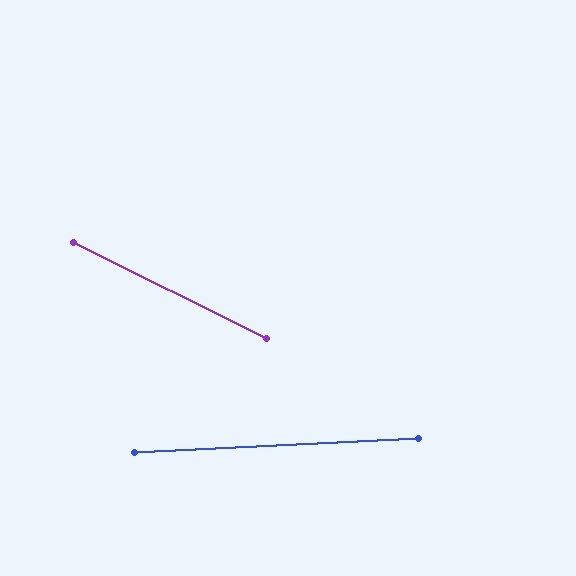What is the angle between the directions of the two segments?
Approximately 29 degrees.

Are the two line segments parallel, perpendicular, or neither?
Neither parallel nor perpendicular — they differ by about 29°.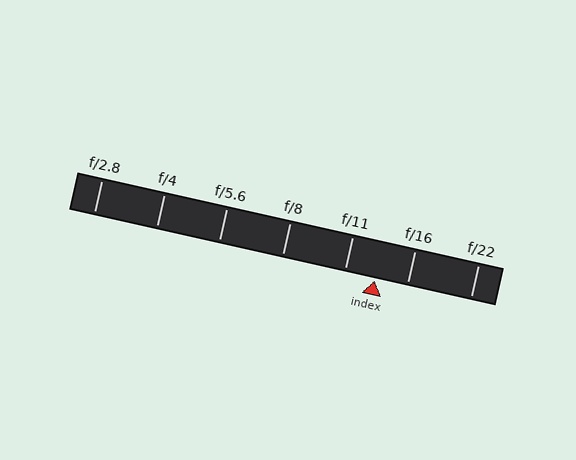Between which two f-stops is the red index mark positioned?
The index mark is between f/11 and f/16.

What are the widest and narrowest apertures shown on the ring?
The widest aperture shown is f/2.8 and the narrowest is f/22.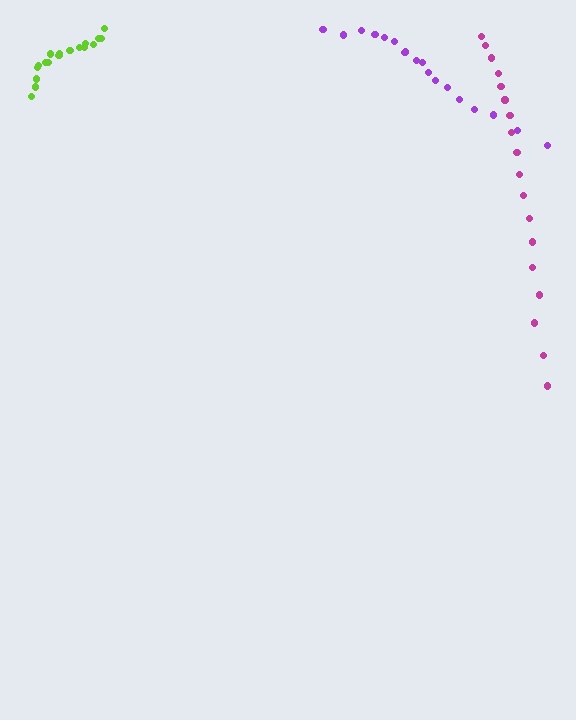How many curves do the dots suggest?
There are 3 distinct paths.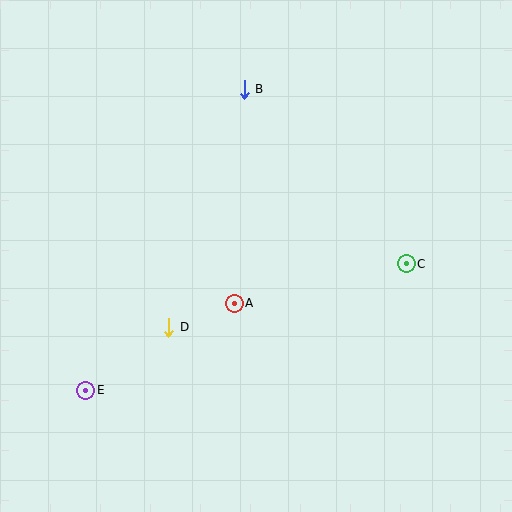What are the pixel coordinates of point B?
Point B is at (244, 89).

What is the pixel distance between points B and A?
The distance between B and A is 214 pixels.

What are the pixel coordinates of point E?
Point E is at (86, 390).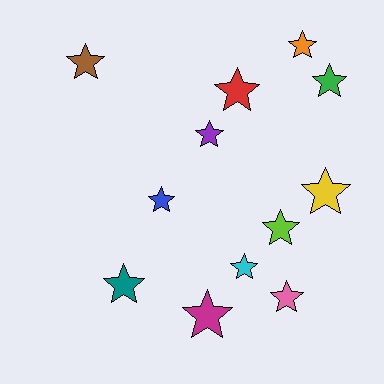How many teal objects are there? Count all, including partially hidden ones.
There is 1 teal object.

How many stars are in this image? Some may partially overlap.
There are 12 stars.